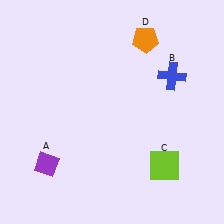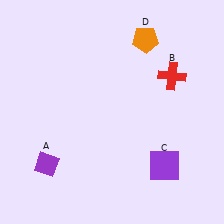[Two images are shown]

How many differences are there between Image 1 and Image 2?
There are 2 differences between the two images.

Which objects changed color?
B changed from blue to red. C changed from lime to purple.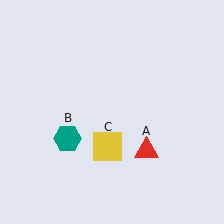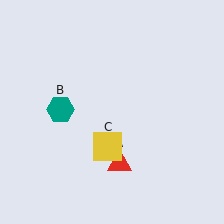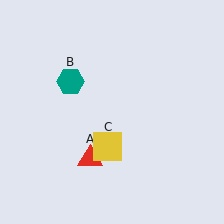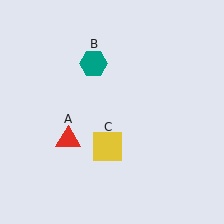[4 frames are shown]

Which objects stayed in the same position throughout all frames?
Yellow square (object C) remained stationary.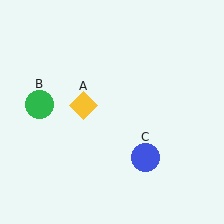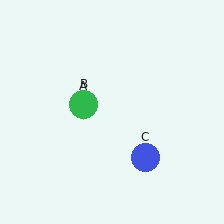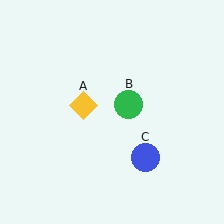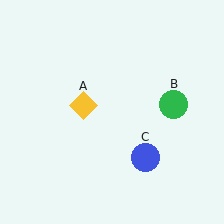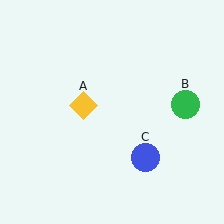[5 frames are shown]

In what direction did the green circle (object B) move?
The green circle (object B) moved right.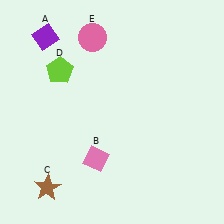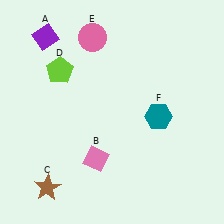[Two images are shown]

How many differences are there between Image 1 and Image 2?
There is 1 difference between the two images.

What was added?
A teal hexagon (F) was added in Image 2.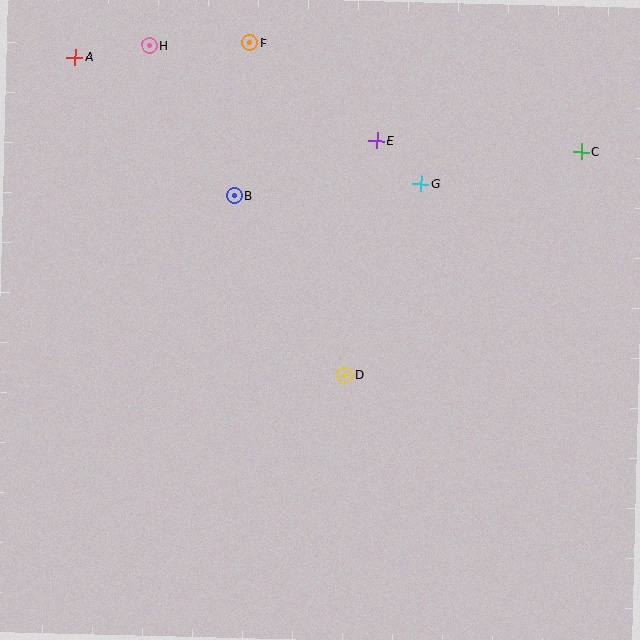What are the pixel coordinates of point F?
Point F is at (250, 43).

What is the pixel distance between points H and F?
The distance between H and F is 101 pixels.